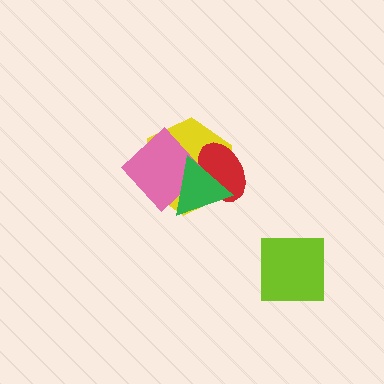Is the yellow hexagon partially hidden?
Yes, it is partially covered by another shape.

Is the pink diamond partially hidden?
Yes, it is partially covered by another shape.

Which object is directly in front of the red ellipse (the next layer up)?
The pink diamond is directly in front of the red ellipse.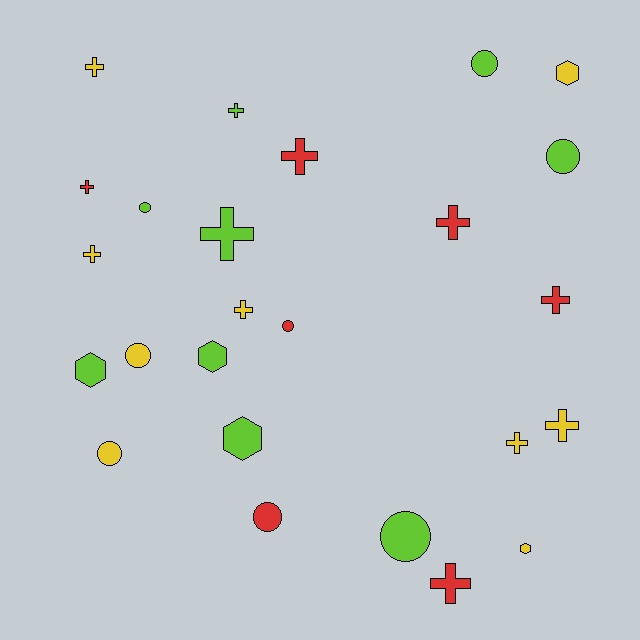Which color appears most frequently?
Lime, with 9 objects.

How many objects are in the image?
There are 25 objects.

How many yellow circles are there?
There are 2 yellow circles.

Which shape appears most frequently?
Cross, with 12 objects.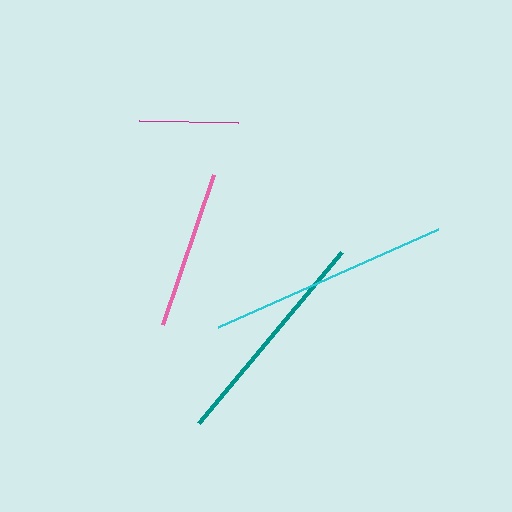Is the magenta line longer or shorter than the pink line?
The pink line is longer than the magenta line.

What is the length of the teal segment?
The teal segment is approximately 223 pixels long.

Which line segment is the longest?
The cyan line is the longest at approximately 241 pixels.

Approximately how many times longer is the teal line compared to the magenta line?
The teal line is approximately 2.2 times the length of the magenta line.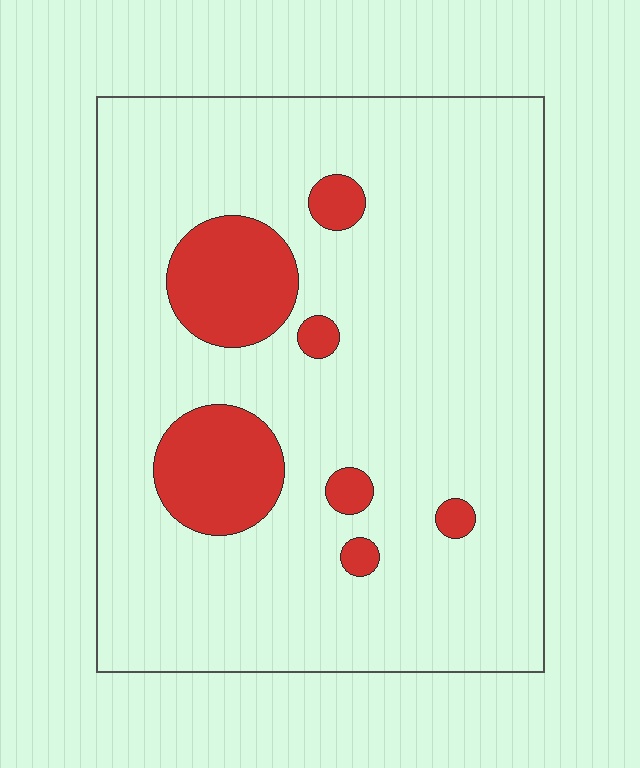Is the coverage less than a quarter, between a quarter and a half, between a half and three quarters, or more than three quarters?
Less than a quarter.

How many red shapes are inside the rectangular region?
7.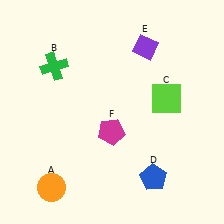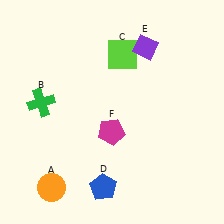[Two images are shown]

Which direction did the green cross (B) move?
The green cross (B) moved down.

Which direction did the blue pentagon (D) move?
The blue pentagon (D) moved left.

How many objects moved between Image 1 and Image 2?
3 objects moved between the two images.